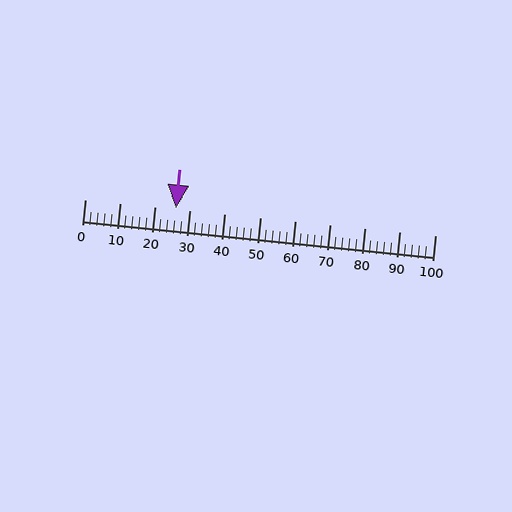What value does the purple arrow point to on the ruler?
The purple arrow points to approximately 26.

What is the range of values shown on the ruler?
The ruler shows values from 0 to 100.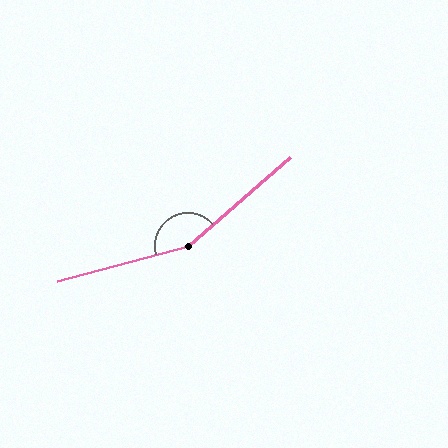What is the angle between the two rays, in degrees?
Approximately 154 degrees.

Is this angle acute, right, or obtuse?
It is obtuse.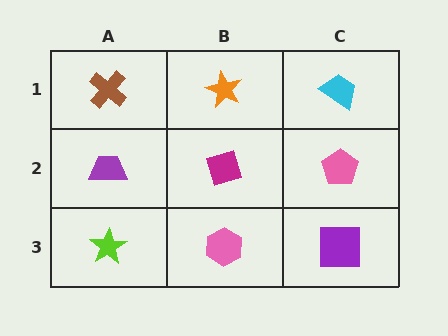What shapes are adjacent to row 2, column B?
An orange star (row 1, column B), a pink hexagon (row 3, column B), a purple trapezoid (row 2, column A), a pink pentagon (row 2, column C).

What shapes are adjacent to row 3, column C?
A pink pentagon (row 2, column C), a pink hexagon (row 3, column B).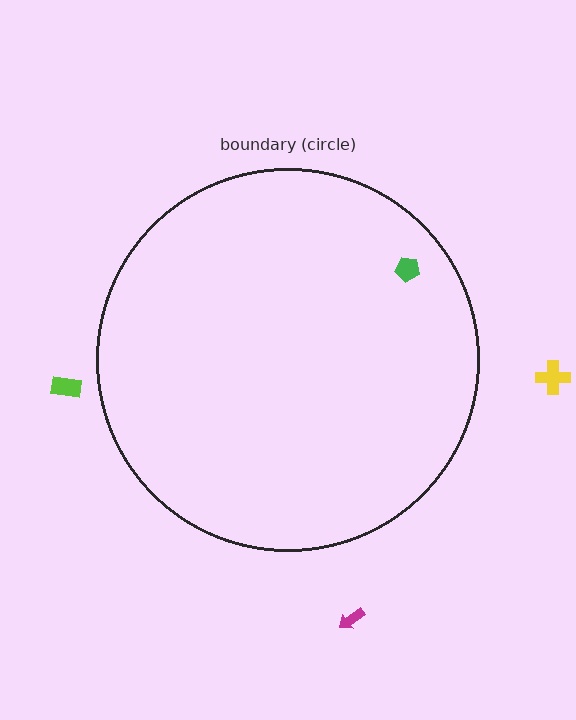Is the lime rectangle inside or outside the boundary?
Outside.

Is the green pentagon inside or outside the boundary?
Inside.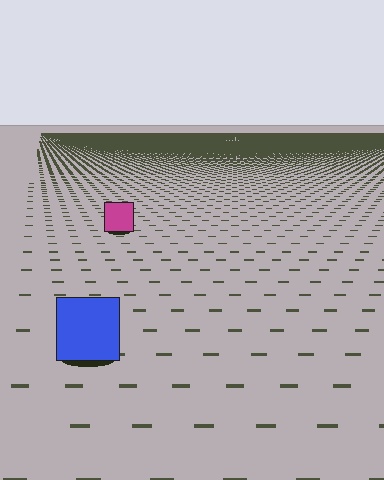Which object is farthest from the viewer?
The magenta square is farthest from the viewer. It appears smaller and the ground texture around it is denser.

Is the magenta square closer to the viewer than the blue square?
No. The blue square is closer — you can tell from the texture gradient: the ground texture is coarser near it.